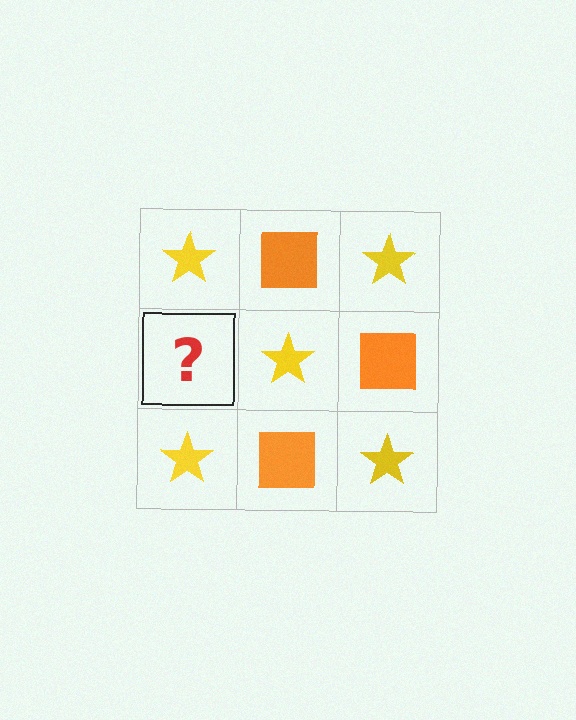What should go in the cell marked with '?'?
The missing cell should contain an orange square.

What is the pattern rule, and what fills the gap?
The rule is that it alternates yellow star and orange square in a checkerboard pattern. The gap should be filled with an orange square.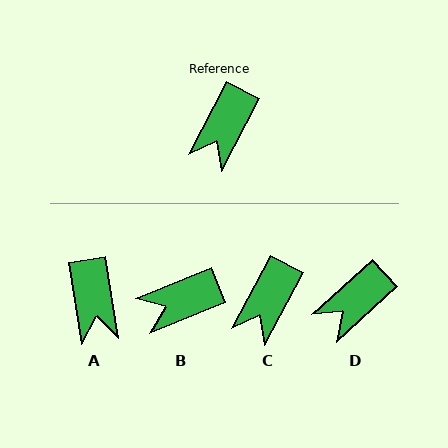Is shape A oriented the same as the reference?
No, it is off by about 36 degrees.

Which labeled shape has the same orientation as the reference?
C.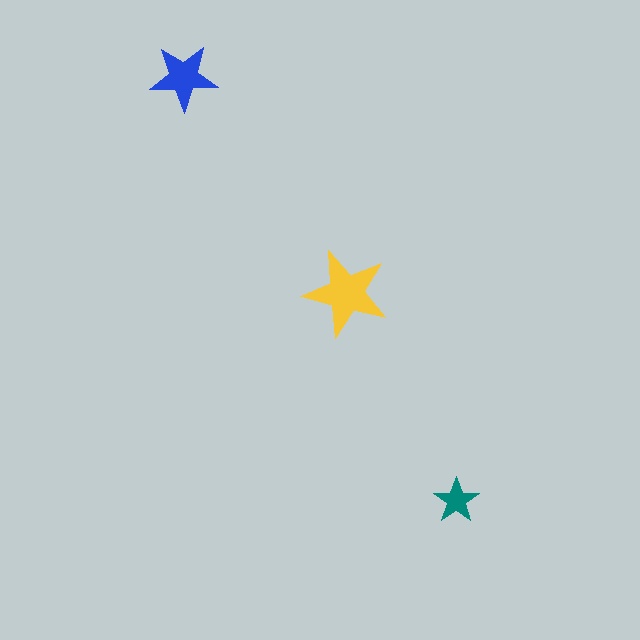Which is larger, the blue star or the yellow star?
The yellow one.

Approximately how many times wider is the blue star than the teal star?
About 1.5 times wider.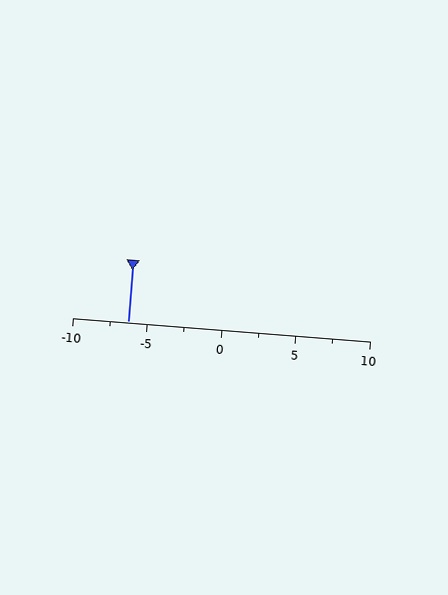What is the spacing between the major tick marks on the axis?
The major ticks are spaced 5 apart.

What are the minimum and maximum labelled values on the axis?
The axis runs from -10 to 10.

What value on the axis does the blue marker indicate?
The marker indicates approximately -6.2.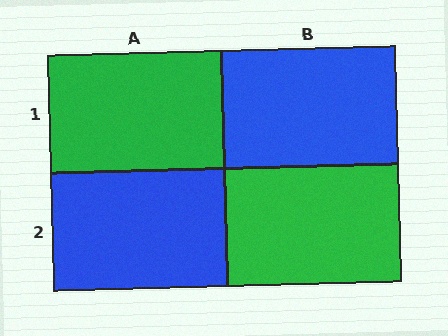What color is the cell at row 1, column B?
Blue.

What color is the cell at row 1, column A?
Green.